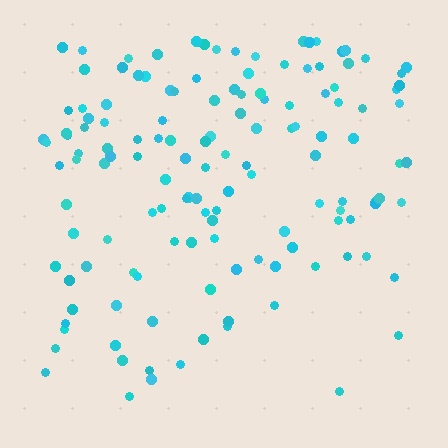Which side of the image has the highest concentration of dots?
The top.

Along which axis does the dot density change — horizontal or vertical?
Vertical.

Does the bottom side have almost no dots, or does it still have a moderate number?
Still a moderate number, just noticeably fewer than the top.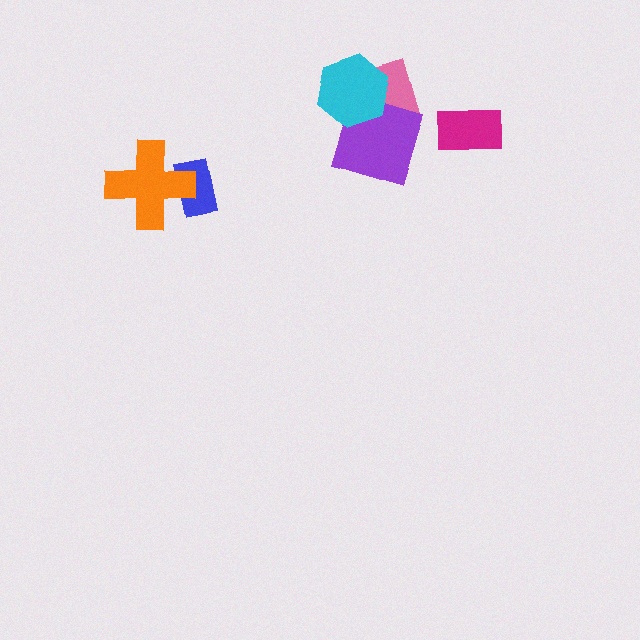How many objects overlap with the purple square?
2 objects overlap with the purple square.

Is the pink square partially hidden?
Yes, it is partially covered by another shape.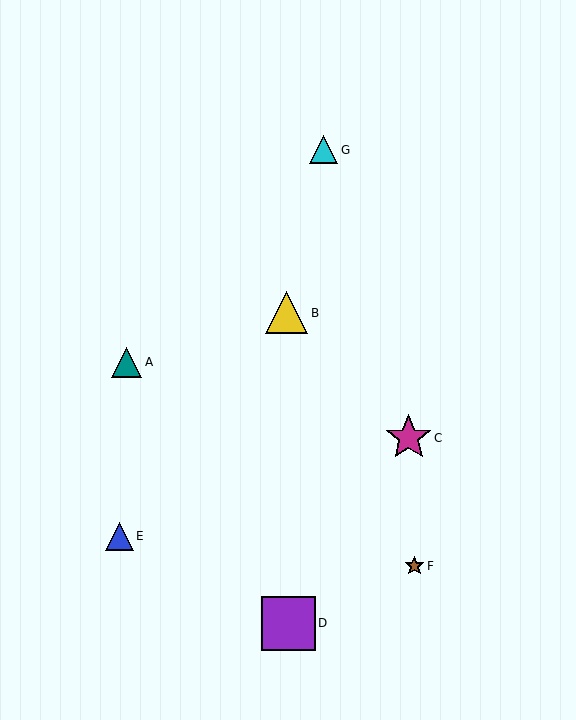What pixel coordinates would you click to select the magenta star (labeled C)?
Click at (409, 438) to select the magenta star C.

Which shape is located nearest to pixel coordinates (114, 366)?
The teal triangle (labeled A) at (127, 362) is nearest to that location.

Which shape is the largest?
The purple square (labeled D) is the largest.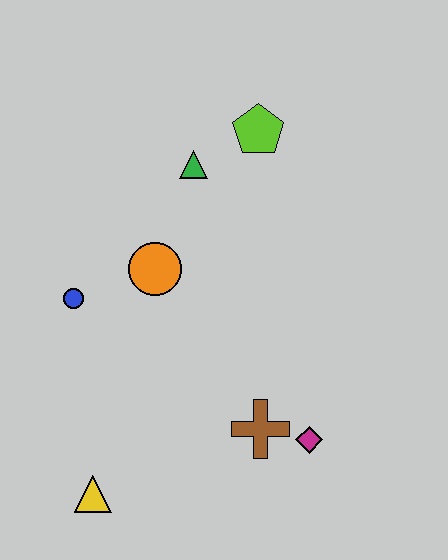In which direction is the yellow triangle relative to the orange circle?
The yellow triangle is below the orange circle.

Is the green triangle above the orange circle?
Yes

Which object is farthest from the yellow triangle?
The lime pentagon is farthest from the yellow triangle.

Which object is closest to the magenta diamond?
The brown cross is closest to the magenta diamond.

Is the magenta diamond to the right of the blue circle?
Yes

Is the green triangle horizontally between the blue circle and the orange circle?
No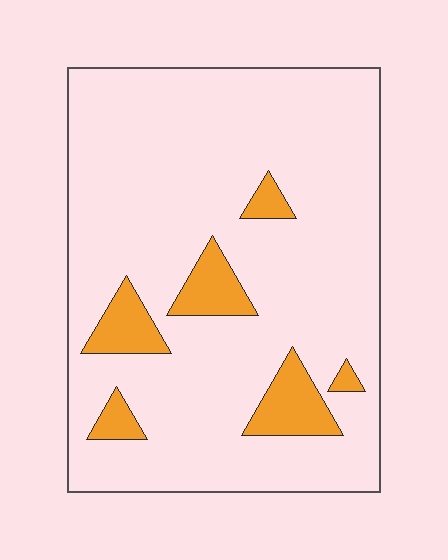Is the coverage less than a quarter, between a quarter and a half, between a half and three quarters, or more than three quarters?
Less than a quarter.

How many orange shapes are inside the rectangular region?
6.